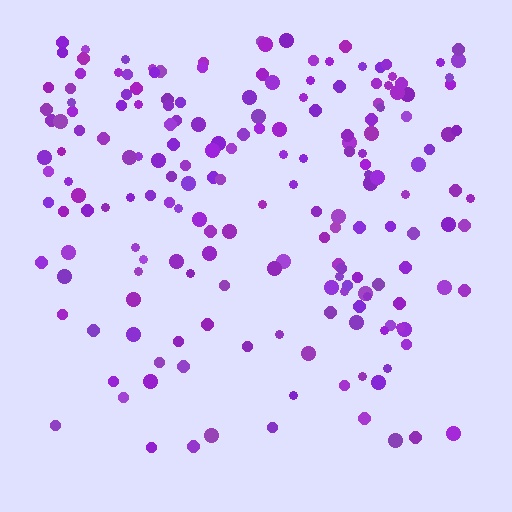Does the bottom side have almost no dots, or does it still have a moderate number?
Still a moderate number, just noticeably fewer than the top.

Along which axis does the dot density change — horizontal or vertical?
Vertical.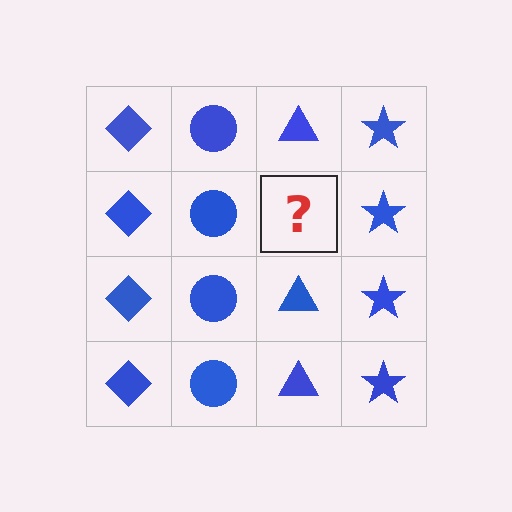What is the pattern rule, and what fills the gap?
The rule is that each column has a consistent shape. The gap should be filled with a blue triangle.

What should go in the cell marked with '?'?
The missing cell should contain a blue triangle.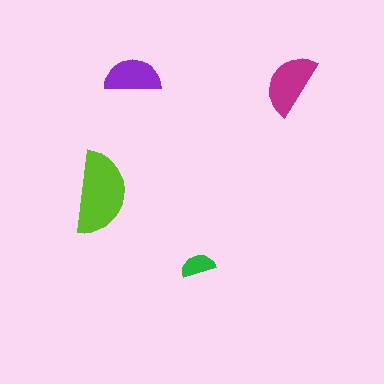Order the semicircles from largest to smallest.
the lime one, the magenta one, the purple one, the green one.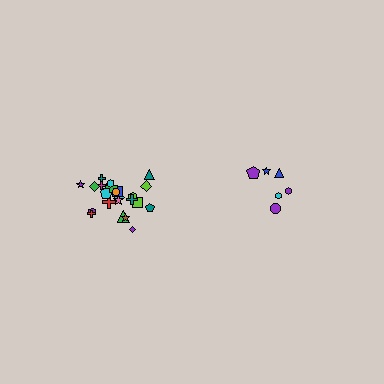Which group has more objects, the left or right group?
The left group.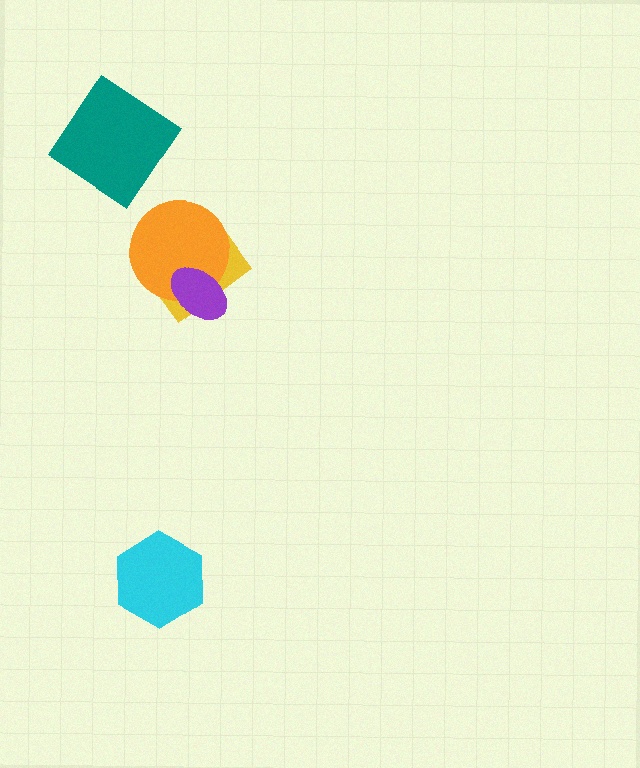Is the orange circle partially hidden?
Yes, it is partially covered by another shape.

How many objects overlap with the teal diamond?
0 objects overlap with the teal diamond.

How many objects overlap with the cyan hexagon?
0 objects overlap with the cyan hexagon.